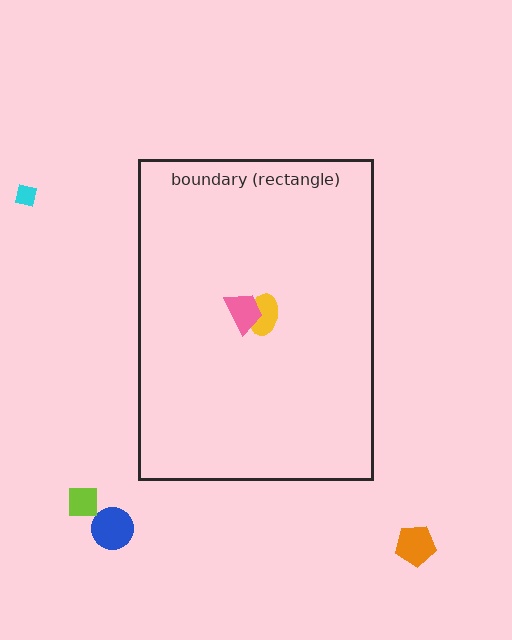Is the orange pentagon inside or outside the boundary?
Outside.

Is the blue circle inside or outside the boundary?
Outside.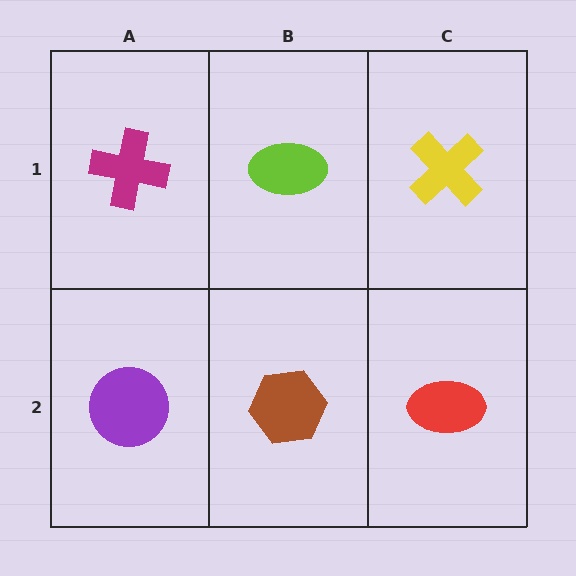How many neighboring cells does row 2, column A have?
2.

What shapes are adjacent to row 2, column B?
A lime ellipse (row 1, column B), a purple circle (row 2, column A), a red ellipse (row 2, column C).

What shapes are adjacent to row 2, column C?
A yellow cross (row 1, column C), a brown hexagon (row 2, column B).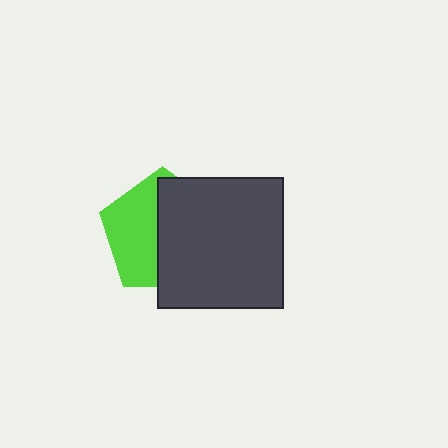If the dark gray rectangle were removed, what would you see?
You would see the complete lime pentagon.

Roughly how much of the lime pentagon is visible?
About half of it is visible (roughly 46%).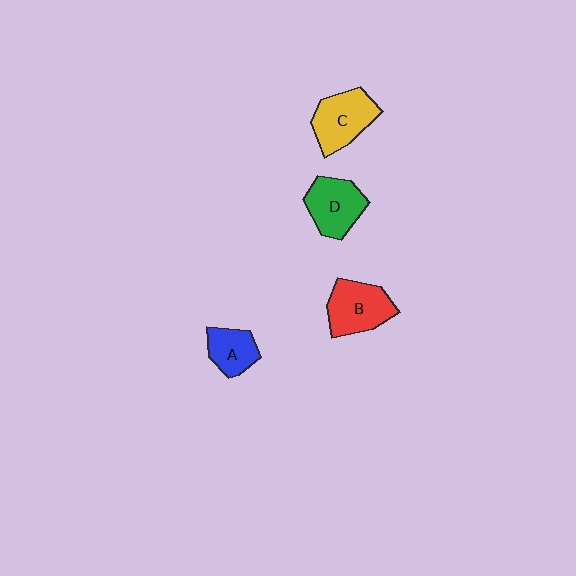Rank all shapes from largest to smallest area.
From largest to smallest: C (yellow), B (red), D (green), A (blue).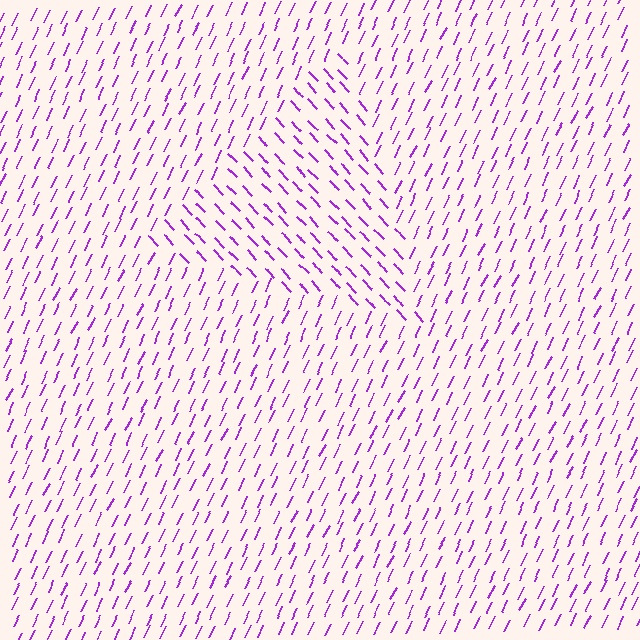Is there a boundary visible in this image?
Yes, there is a texture boundary formed by a change in line orientation.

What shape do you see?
I see a triangle.